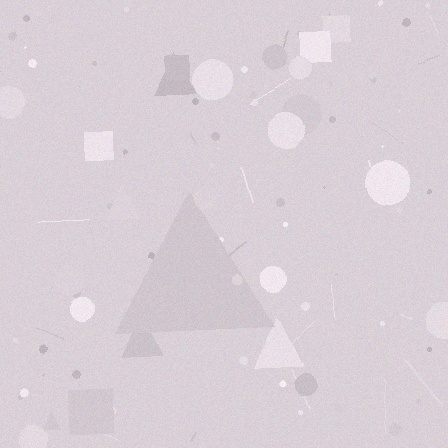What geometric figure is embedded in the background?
A triangle is embedded in the background.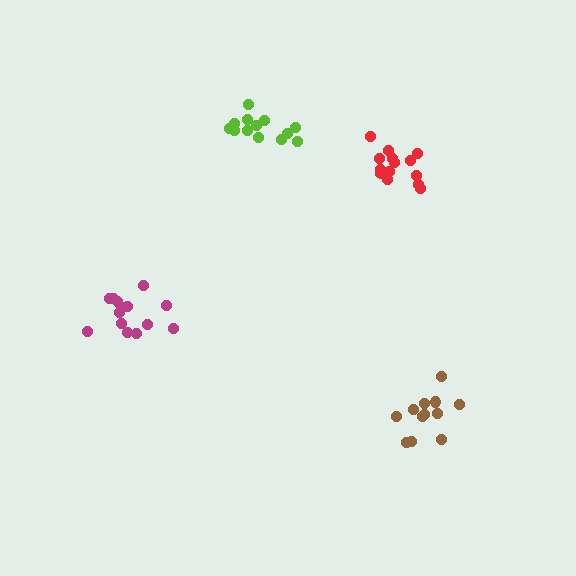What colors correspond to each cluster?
The clusters are colored: lime, magenta, brown, red.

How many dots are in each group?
Group 1: 13 dots, Group 2: 14 dots, Group 3: 12 dots, Group 4: 14 dots (53 total).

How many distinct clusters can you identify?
There are 4 distinct clusters.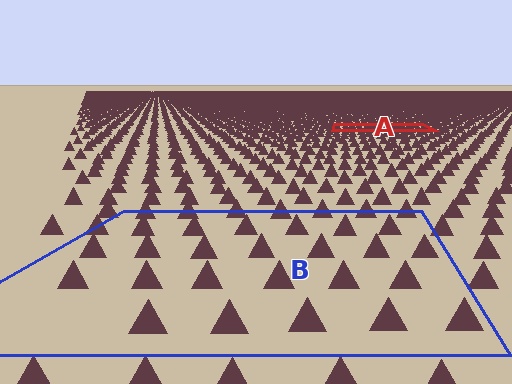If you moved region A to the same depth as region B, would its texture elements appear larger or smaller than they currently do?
They would appear larger. At a closer depth, the same texture elements are projected at a bigger on-screen size.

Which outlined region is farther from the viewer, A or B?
Region A is farther from the viewer — the texture elements inside it appear smaller and more densely packed.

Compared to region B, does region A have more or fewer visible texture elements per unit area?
Region A has more texture elements per unit area — they are packed more densely because it is farther away.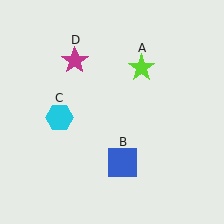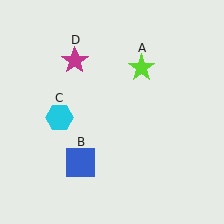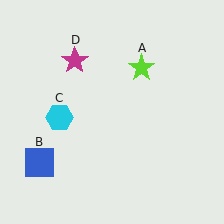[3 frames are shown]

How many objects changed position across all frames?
1 object changed position: blue square (object B).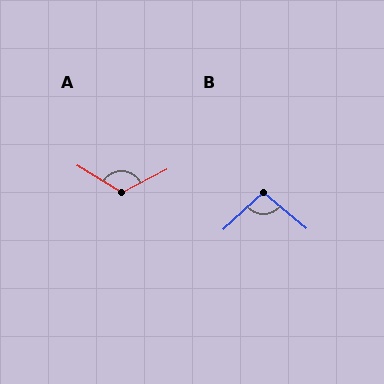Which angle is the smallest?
B, at approximately 98 degrees.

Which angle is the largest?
A, at approximately 121 degrees.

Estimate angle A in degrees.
Approximately 121 degrees.